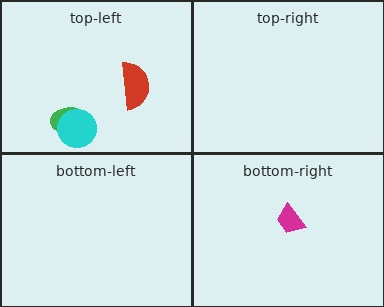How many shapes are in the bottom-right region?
1.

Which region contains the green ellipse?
The top-left region.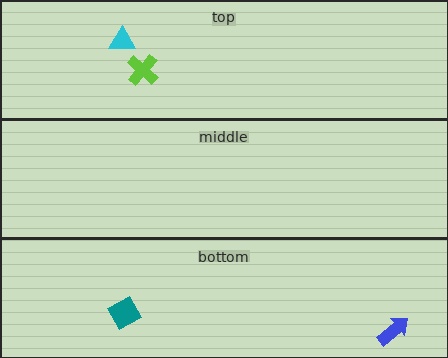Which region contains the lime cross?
The top region.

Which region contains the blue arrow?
The bottom region.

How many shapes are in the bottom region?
2.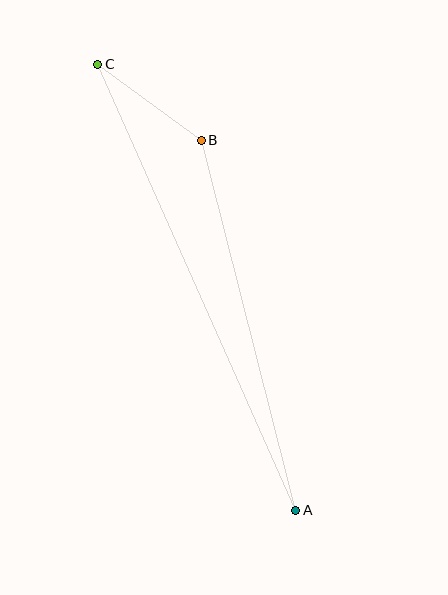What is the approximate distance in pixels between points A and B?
The distance between A and B is approximately 382 pixels.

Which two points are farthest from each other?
Points A and C are farthest from each other.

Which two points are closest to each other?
Points B and C are closest to each other.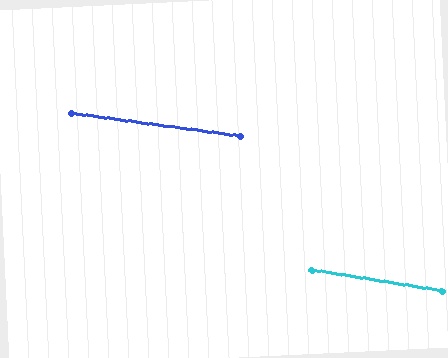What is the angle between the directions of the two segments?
Approximately 1 degree.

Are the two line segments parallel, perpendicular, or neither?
Parallel — their directions differ by only 1.1°.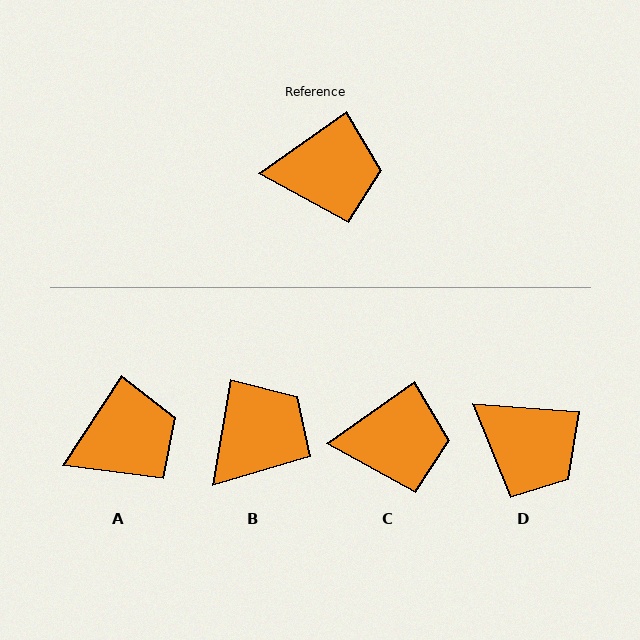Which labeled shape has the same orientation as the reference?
C.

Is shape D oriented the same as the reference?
No, it is off by about 40 degrees.